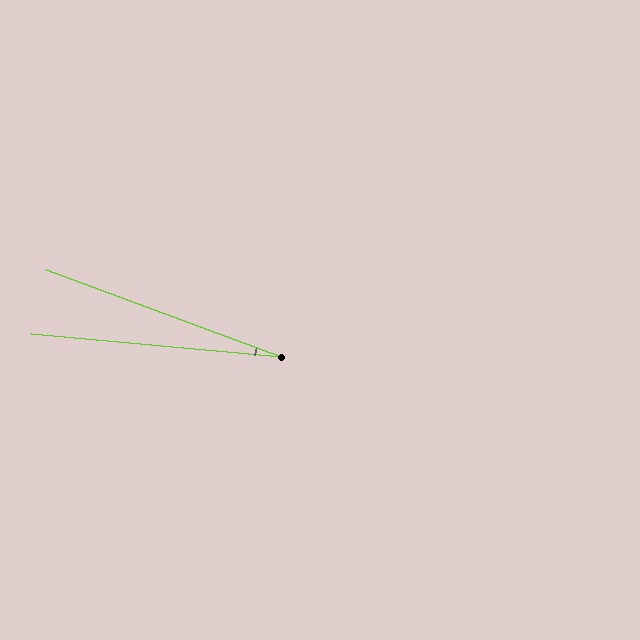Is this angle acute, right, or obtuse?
It is acute.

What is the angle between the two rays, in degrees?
Approximately 15 degrees.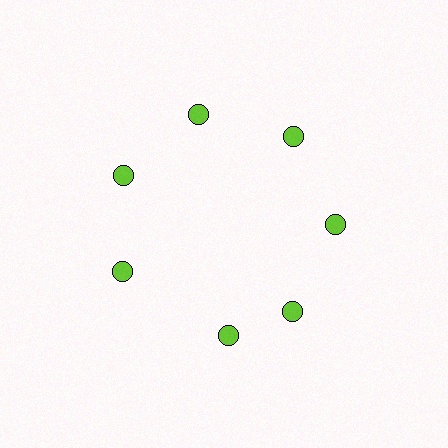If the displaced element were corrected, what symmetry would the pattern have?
It would have 7-fold rotational symmetry — the pattern would map onto itself every 51 degrees.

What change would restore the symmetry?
The symmetry would be restored by rotating it back into even spacing with its neighbors so that all 7 circles sit at equal angles and equal distance from the center.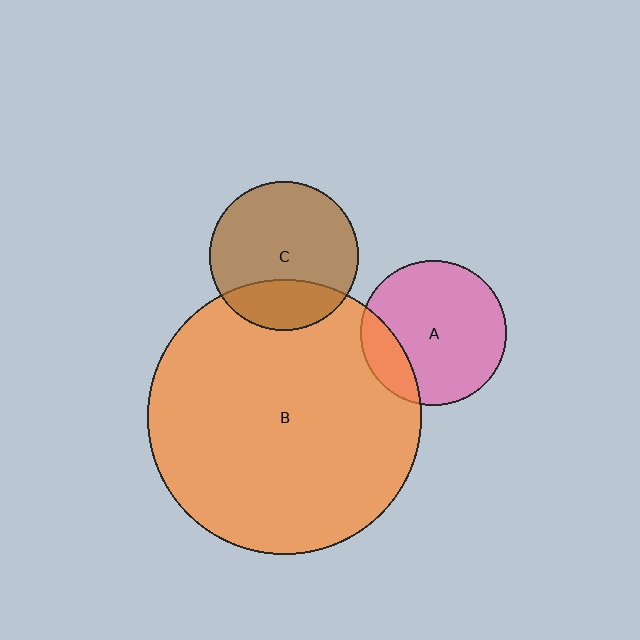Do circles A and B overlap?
Yes.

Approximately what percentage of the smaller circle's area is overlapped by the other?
Approximately 20%.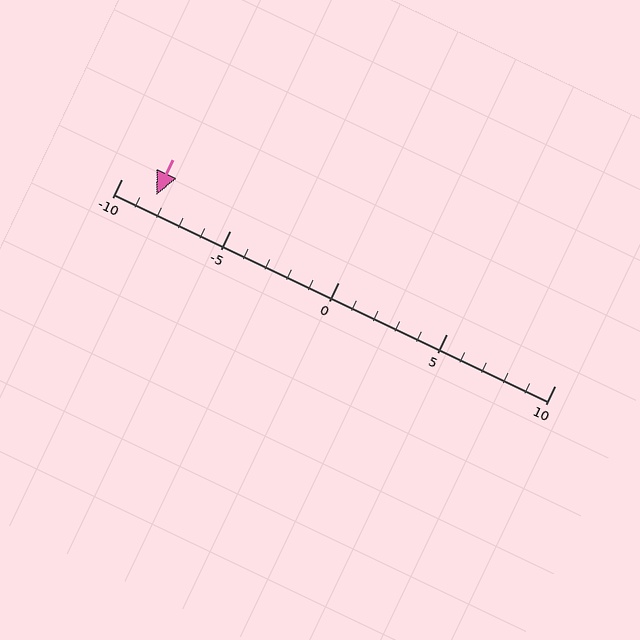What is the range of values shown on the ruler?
The ruler shows values from -10 to 10.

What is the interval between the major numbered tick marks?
The major tick marks are spaced 5 units apart.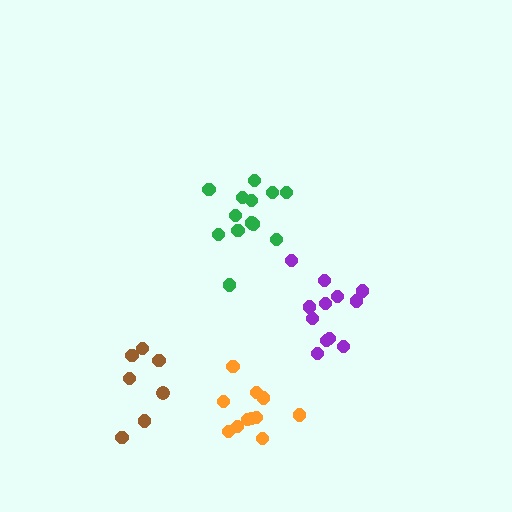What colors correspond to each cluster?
The clusters are colored: purple, brown, orange, green.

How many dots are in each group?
Group 1: 12 dots, Group 2: 7 dots, Group 3: 11 dots, Group 4: 13 dots (43 total).